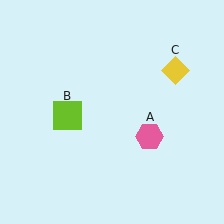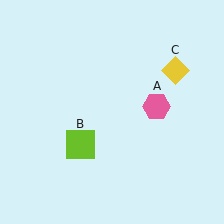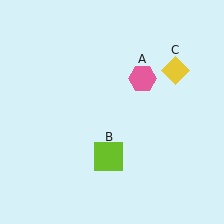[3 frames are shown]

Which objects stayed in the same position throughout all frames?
Yellow diamond (object C) remained stationary.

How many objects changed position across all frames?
2 objects changed position: pink hexagon (object A), lime square (object B).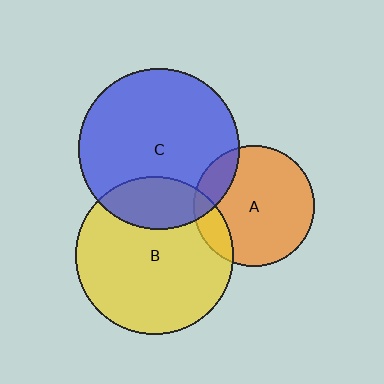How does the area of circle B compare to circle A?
Approximately 1.7 times.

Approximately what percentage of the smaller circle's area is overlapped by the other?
Approximately 15%.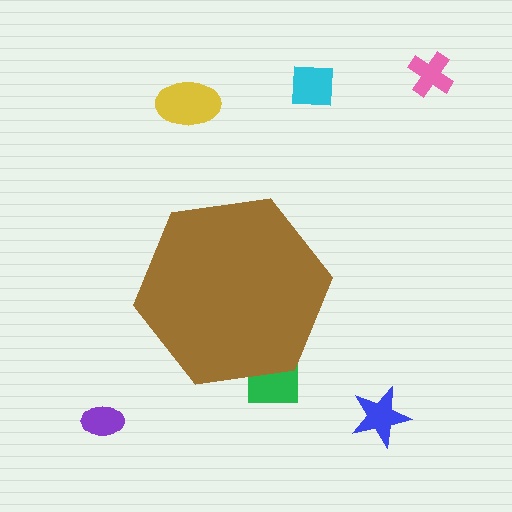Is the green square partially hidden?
Yes, the green square is partially hidden behind the brown hexagon.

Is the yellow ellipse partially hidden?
No, the yellow ellipse is fully visible.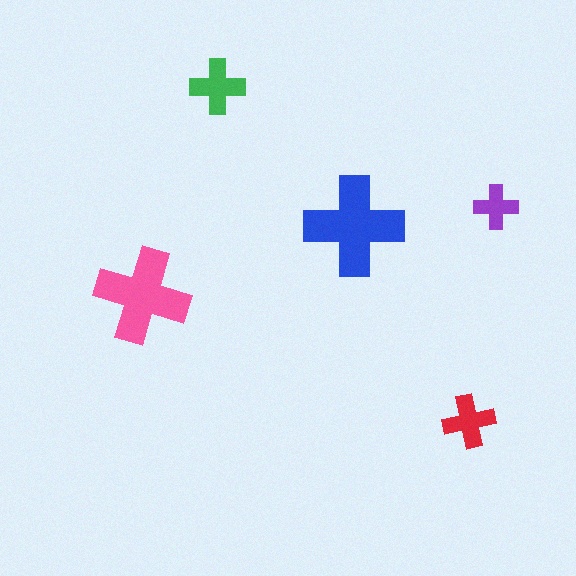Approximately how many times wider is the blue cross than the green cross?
About 2 times wider.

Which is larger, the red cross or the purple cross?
The red one.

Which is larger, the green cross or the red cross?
The green one.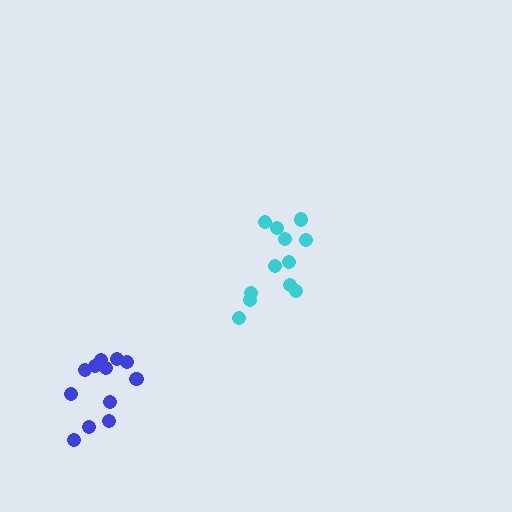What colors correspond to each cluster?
The clusters are colored: cyan, blue.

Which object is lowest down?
The blue cluster is bottommost.